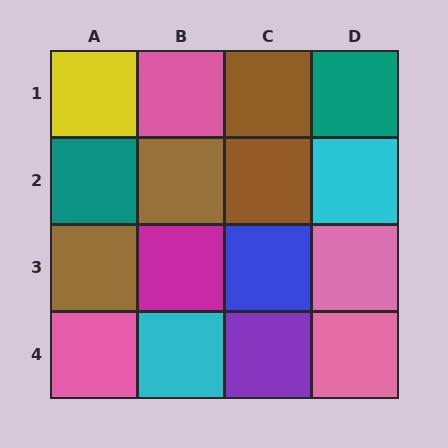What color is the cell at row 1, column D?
Teal.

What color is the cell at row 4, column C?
Purple.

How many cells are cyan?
2 cells are cyan.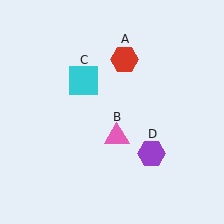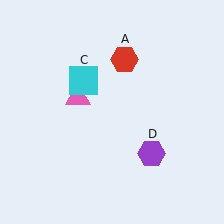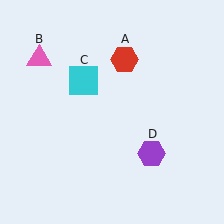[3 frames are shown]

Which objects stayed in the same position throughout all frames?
Red hexagon (object A) and cyan square (object C) and purple hexagon (object D) remained stationary.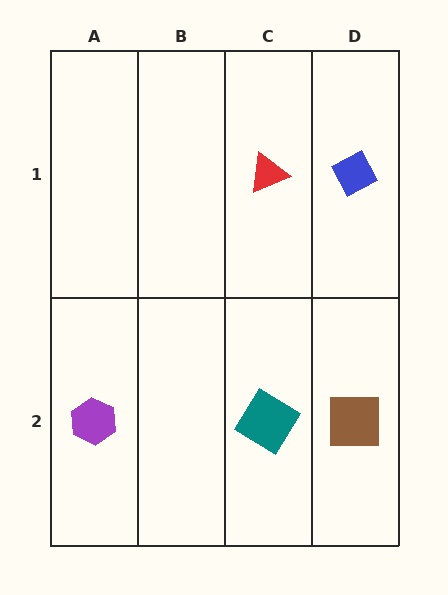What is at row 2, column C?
A teal diamond.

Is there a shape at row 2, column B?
No, that cell is empty.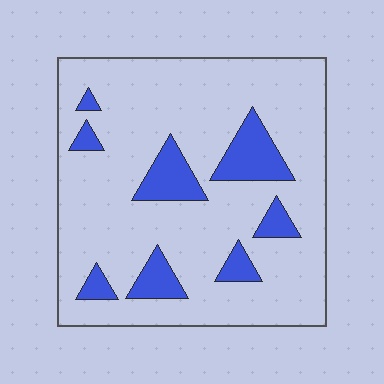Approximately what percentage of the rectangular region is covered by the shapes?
Approximately 15%.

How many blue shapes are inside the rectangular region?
8.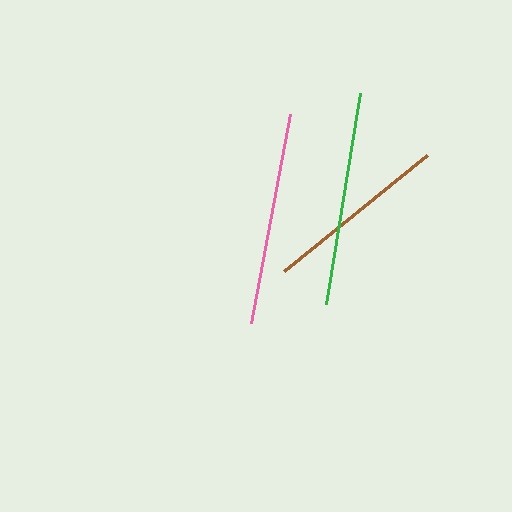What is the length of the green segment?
The green segment is approximately 213 pixels long.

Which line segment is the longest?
The green line is the longest at approximately 213 pixels.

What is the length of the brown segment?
The brown segment is approximately 183 pixels long.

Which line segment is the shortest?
The brown line is the shortest at approximately 183 pixels.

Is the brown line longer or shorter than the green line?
The green line is longer than the brown line.